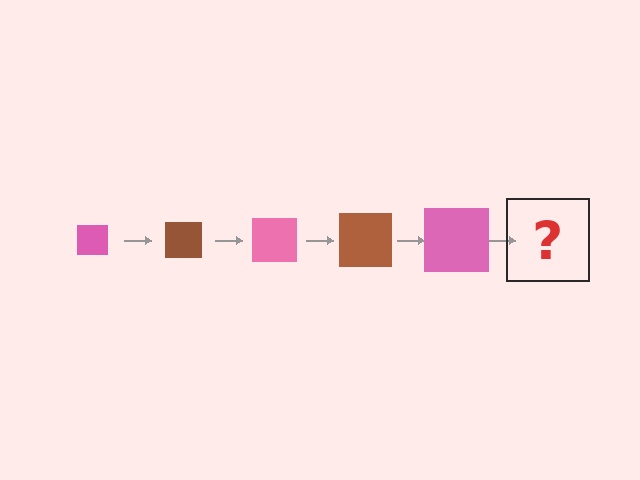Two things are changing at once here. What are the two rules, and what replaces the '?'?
The two rules are that the square grows larger each step and the color cycles through pink and brown. The '?' should be a brown square, larger than the previous one.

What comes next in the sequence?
The next element should be a brown square, larger than the previous one.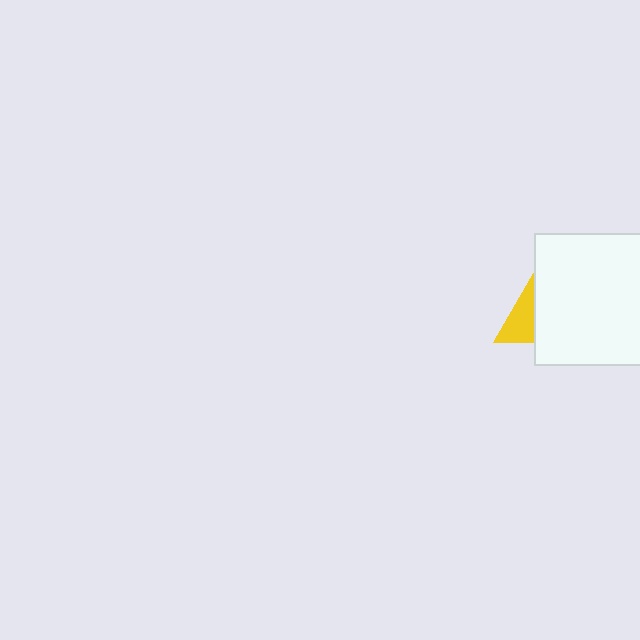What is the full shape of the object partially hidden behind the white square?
The partially hidden object is a yellow triangle.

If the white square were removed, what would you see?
You would see the complete yellow triangle.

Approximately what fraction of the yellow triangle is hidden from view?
Roughly 58% of the yellow triangle is hidden behind the white square.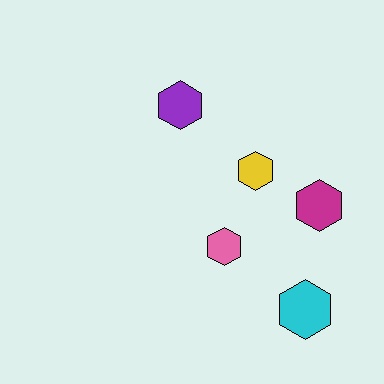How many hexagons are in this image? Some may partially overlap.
There are 5 hexagons.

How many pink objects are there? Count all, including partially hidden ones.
There is 1 pink object.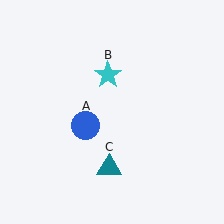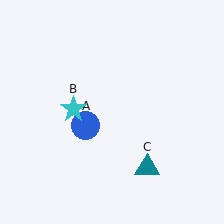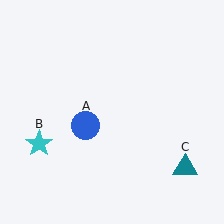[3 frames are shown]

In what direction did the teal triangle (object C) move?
The teal triangle (object C) moved right.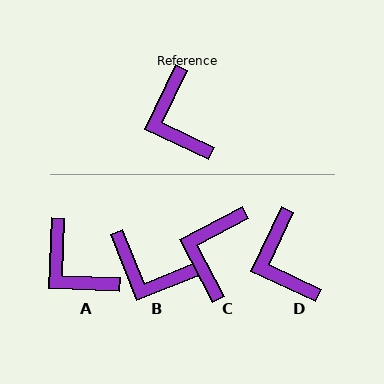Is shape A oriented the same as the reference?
No, it is off by about 23 degrees.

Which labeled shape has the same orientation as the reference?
D.